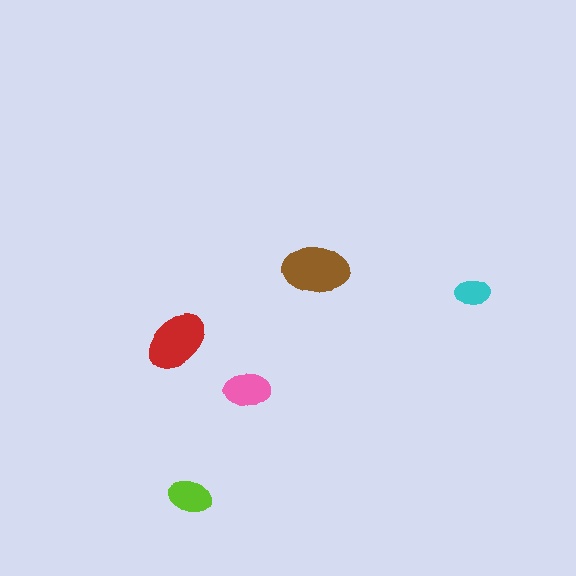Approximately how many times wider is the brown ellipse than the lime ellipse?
About 1.5 times wider.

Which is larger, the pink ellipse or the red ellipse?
The red one.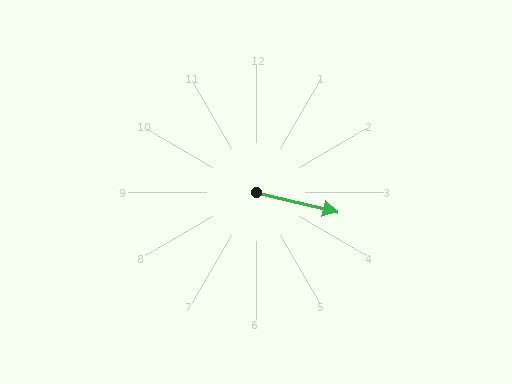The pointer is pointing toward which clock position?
Roughly 3 o'clock.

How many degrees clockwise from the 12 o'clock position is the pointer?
Approximately 104 degrees.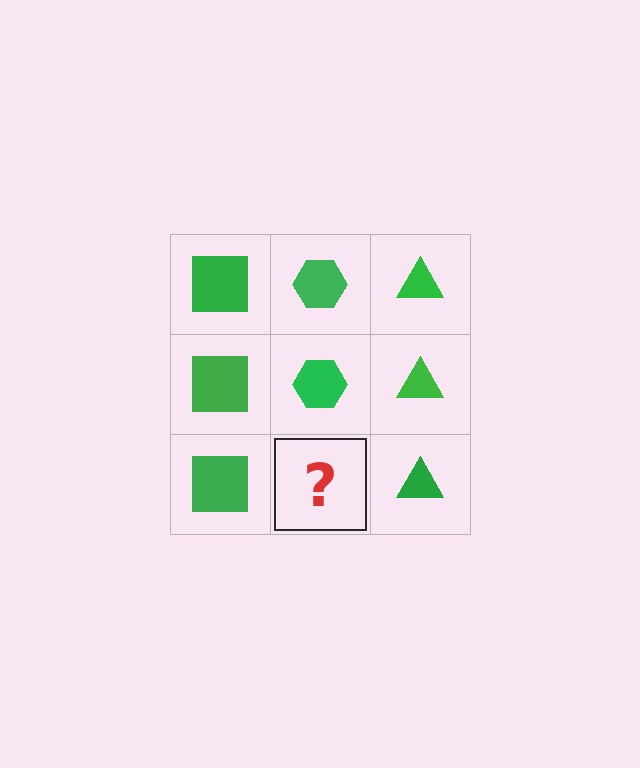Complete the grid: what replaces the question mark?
The question mark should be replaced with a green hexagon.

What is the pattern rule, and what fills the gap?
The rule is that each column has a consistent shape. The gap should be filled with a green hexagon.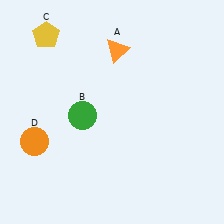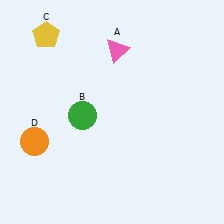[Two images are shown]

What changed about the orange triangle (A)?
In Image 1, A is orange. In Image 2, it changed to pink.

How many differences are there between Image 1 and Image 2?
There is 1 difference between the two images.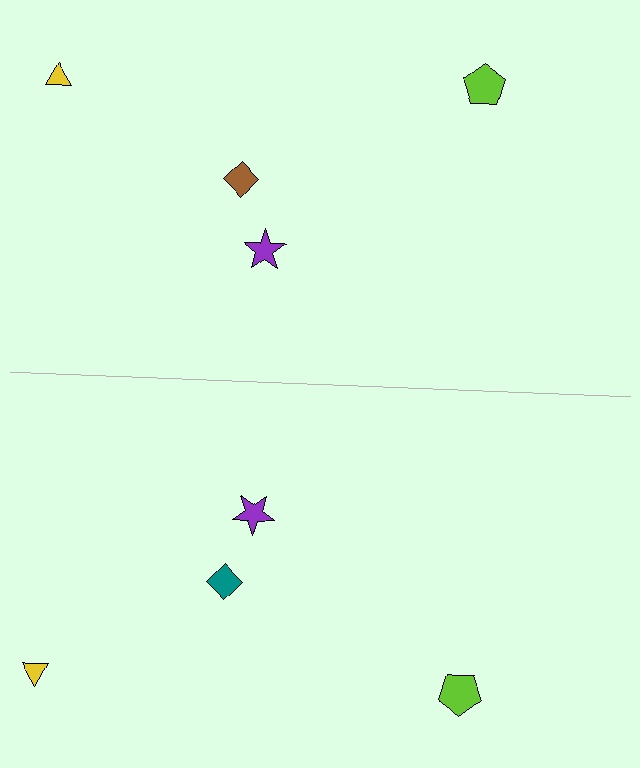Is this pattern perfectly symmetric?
No, the pattern is not perfectly symmetric. The teal diamond on the bottom side breaks the symmetry — its mirror counterpart is brown.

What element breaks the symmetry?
The teal diamond on the bottom side breaks the symmetry — its mirror counterpart is brown.